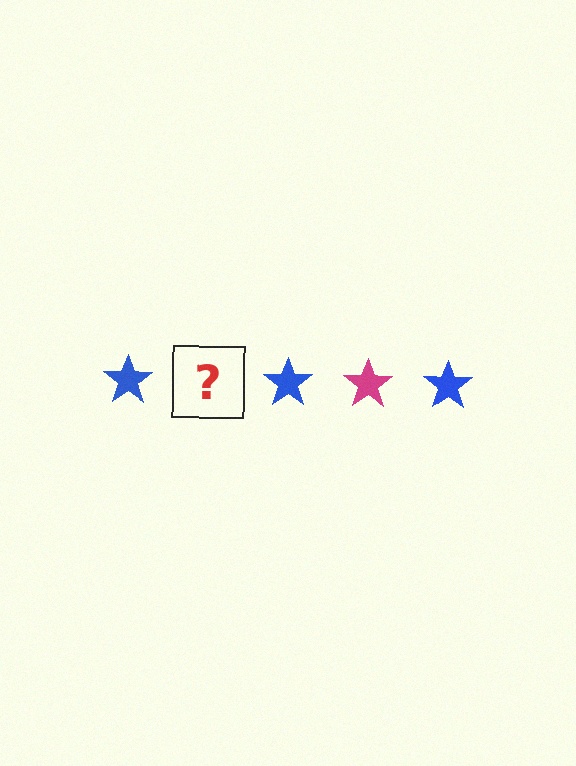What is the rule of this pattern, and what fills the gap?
The rule is that the pattern cycles through blue, magenta stars. The gap should be filled with a magenta star.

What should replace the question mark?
The question mark should be replaced with a magenta star.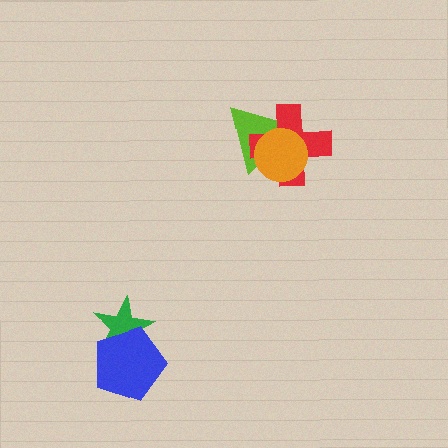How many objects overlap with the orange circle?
2 objects overlap with the orange circle.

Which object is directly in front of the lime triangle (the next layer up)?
The red cross is directly in front of the lime triangle.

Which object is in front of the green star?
The blue pentagon is in front of the green star.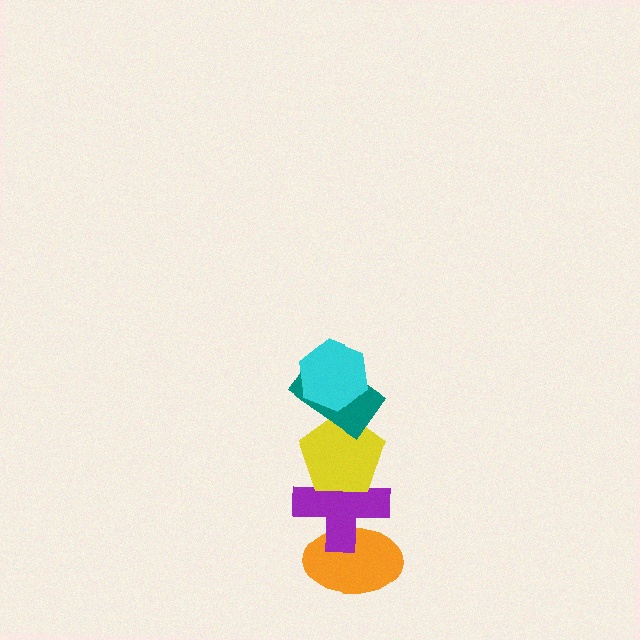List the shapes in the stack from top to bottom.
From top to bottom: the cyan hexagon, the teal rectangle, the yellow pentagon, the purple cross, the orange ellipse.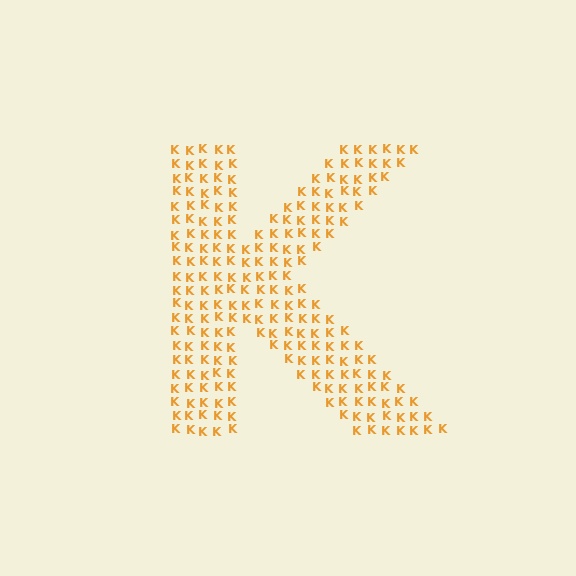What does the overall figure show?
The overall figure shows the letter K.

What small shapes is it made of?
It is made of small letter K's.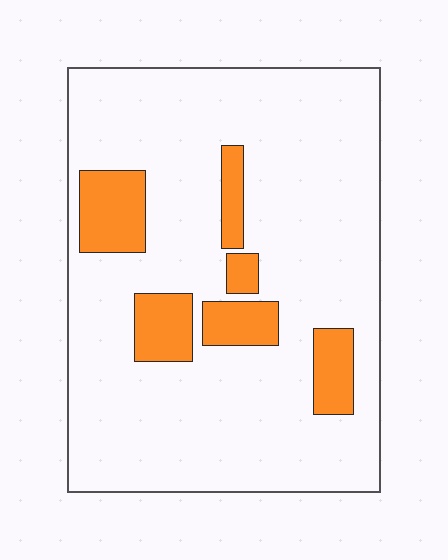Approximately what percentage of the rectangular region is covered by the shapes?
Approximately 15%.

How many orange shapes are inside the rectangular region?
6.